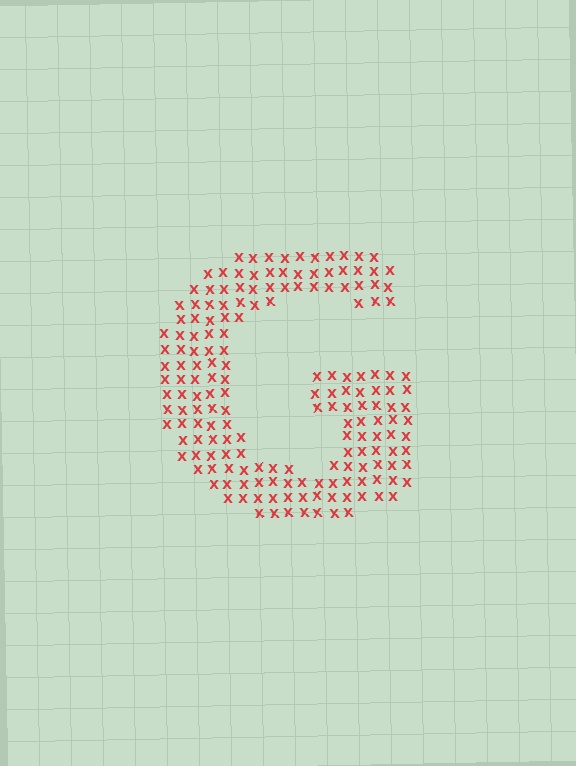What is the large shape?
The large shape is the letter G.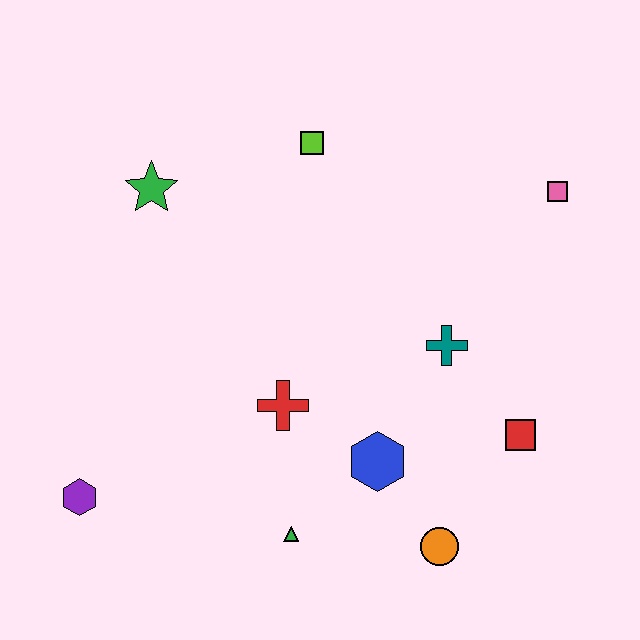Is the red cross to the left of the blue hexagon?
Yes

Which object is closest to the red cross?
The blue hexagon is closest to the red cross.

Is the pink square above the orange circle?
Yes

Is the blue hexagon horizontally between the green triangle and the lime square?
No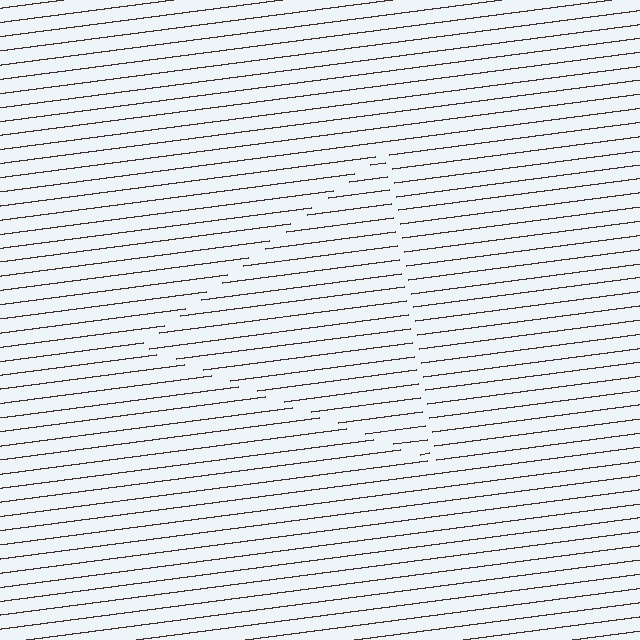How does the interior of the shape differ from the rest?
The interior of the shape contains the same grating, shifted by half a period — the contour is defined by the phase discontinuity where line-ends from the inner and outer gratings abut.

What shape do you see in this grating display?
An illusory triangle. The interior of the shape contains the same grating, shifted by half a period — the contour is defined by the phase discontinuity where line-ends from the inner and outer gratings abut.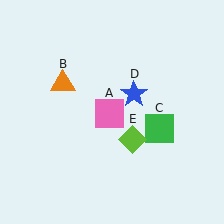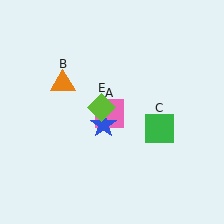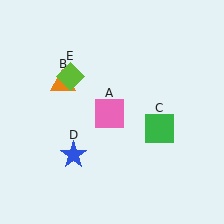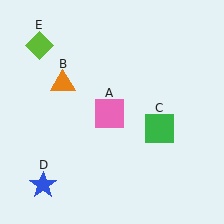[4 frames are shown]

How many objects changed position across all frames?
2 objects changed position: blue star (object D), lime diamond (object E).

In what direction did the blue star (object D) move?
The blue star (object D) moved down and to the left.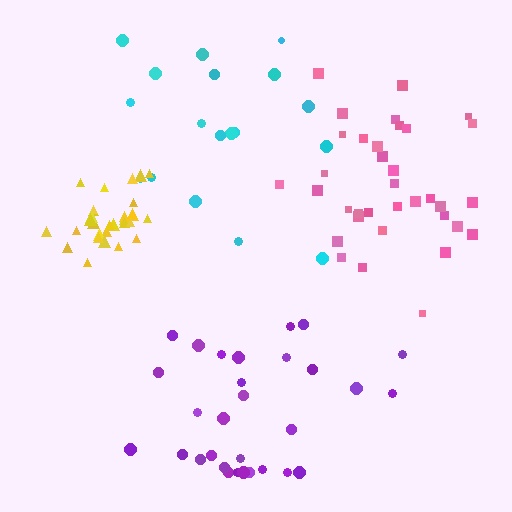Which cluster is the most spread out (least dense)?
Cyan.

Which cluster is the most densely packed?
Yellow.